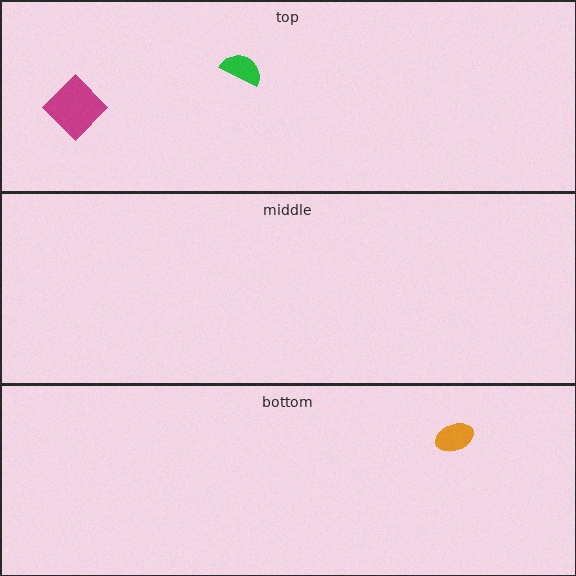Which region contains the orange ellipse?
The bottom region.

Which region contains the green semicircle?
The top region.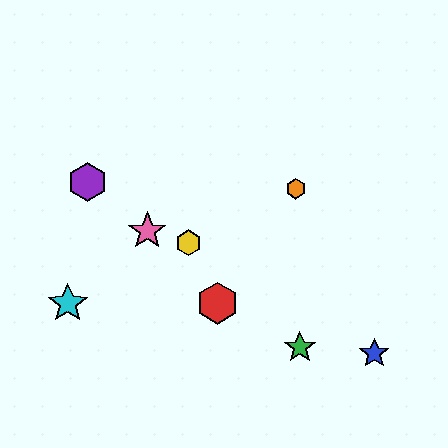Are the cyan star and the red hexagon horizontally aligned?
Yes, both are at y≈303.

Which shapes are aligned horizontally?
The red hexagon, the cyan star are aligned horizontally.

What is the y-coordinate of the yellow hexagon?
The yellow hexagon is at y≈243.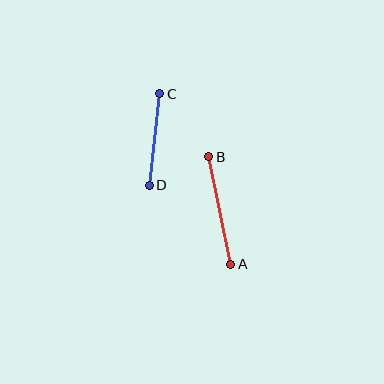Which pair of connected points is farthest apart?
Points A and B are farthest apart.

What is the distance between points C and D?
The distance is approximately 92 pixels.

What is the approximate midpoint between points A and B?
The midpoint is at approximately (220, 211) pixels.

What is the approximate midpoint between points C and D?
The midpoint is at approximately (154, 139) pixels.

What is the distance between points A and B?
The distance is approximately 110 pixels.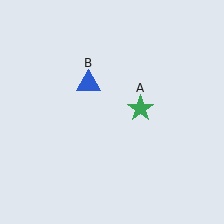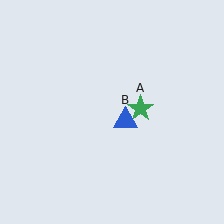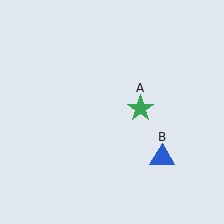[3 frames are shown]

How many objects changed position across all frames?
1 object changed position: blue triangle (object B).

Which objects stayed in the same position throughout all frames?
Green star (object A) remained stationary.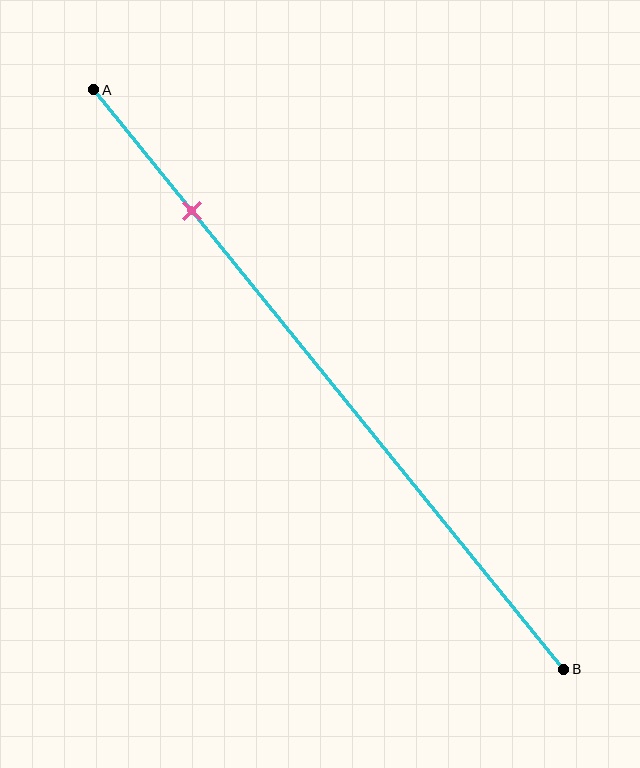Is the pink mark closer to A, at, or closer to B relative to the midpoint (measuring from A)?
The pink mark is closer to point A than the midpoint of segment AB.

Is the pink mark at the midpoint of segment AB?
No, the mark is at about 20% from A, not at the 50% midpoint.